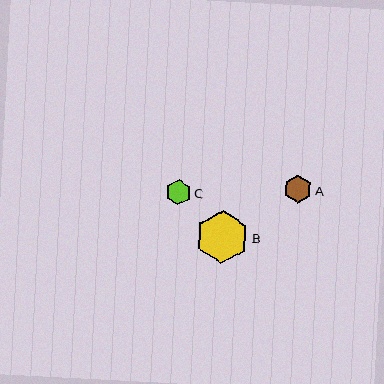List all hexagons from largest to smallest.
From largest to smallest: B, A, C.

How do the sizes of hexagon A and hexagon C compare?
Hexagon A and hexagon C are approximately the same size.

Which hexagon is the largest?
Hexagon B is the largest with a size of approximately 53 pixels.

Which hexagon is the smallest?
Hexagon C is the smallest with a size of approximately 25 pixels.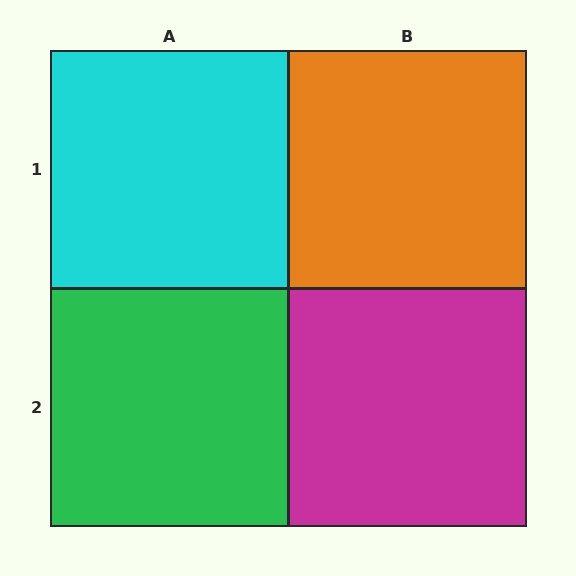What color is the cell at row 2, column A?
Green.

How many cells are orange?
1 cell is orange.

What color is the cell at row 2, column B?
Magenta.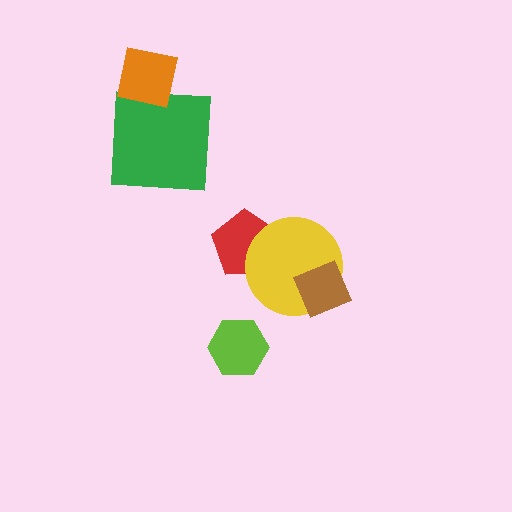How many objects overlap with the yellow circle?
2 objects overlap with the yellow circle.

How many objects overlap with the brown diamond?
1 object overlaps with the brown diamond.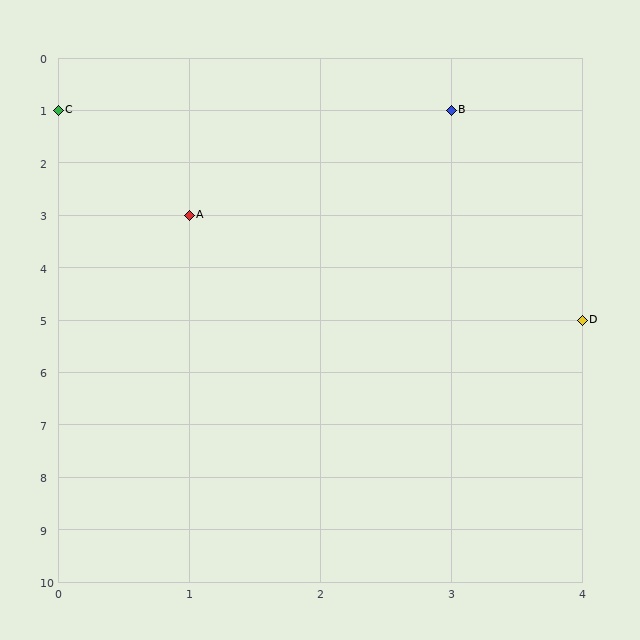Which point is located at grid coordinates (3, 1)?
Point B is at (3, 1).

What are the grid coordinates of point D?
Point D is at grid coordinates (4, 5).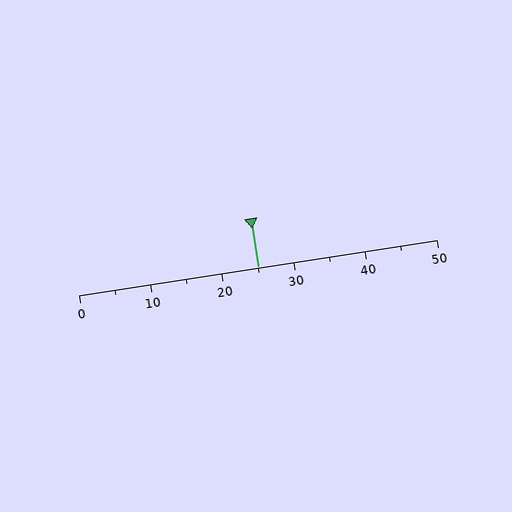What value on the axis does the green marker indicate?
The marker indicates approximately 25.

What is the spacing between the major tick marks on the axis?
The major ticks are spaced 10 apart.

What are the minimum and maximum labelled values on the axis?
The axis runs from 0 to 50.